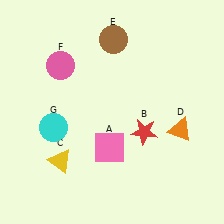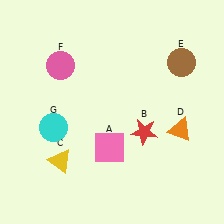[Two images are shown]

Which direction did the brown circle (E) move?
The brown circle (E) moved right.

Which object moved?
The brown circle (E) moved right.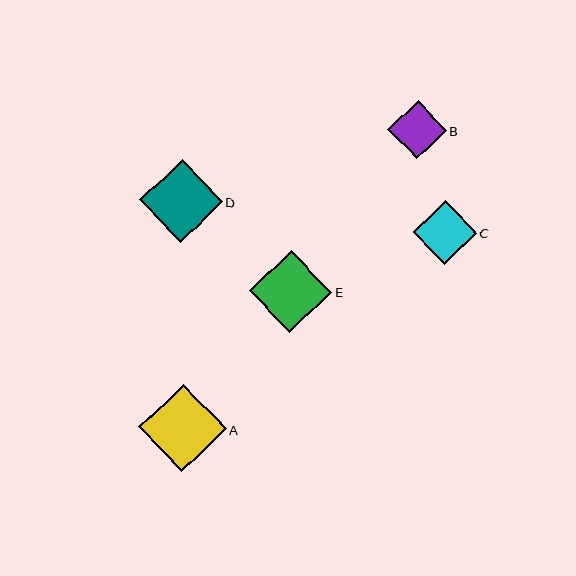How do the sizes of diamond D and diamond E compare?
Diamond D and diamond E are approximately the same size.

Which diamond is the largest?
Diamond A is the largest with a size of approximately 88 pixels.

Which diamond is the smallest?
Diamond B is the smallest with a size of approximately 58 pixels.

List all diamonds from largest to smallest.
From largest to smallest: A, D, E, C, B.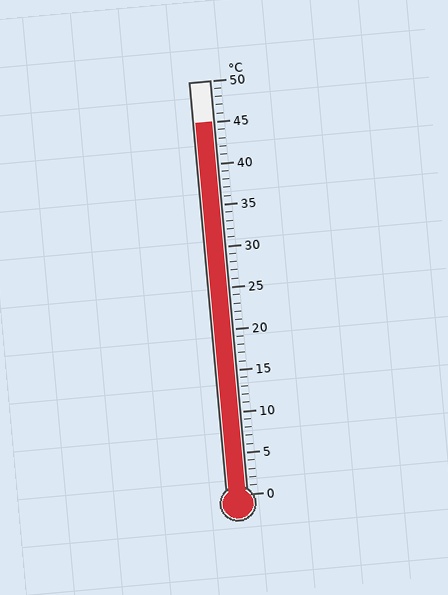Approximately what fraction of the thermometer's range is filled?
The thermometer is filled to approximately 90% of its range.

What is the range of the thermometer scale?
The thermometer scale ranges from 0°C to 50°C.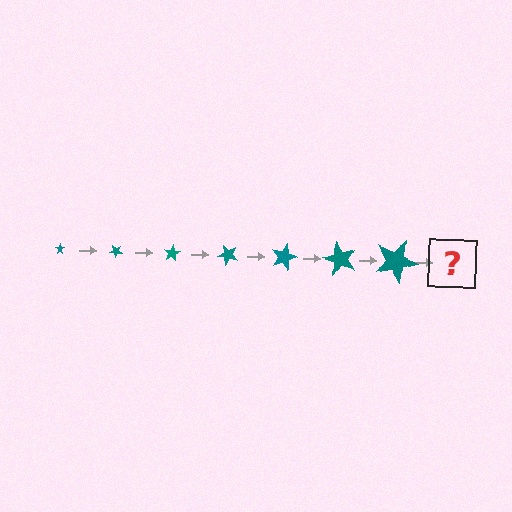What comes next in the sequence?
The next element should be a star, larger than the previous one and rotated 280 degrees from the start.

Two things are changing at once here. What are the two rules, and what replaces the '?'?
The two rules are that the star grows larger each step and it rotates 40 degrees each step. The '?' should be a star, larger than the previous one and rotated 280 degrees from the start.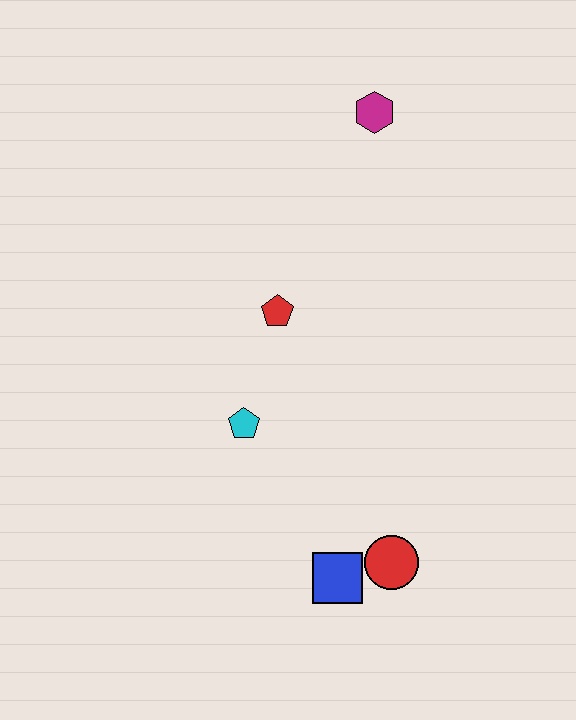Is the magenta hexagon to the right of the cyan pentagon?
Yes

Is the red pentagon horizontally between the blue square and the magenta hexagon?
No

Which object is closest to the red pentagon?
The cyan pentagon is closest to the red pentagon.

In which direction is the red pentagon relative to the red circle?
The red pentagon is above the red circle.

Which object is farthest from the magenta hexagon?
The blue square is farthest from the magenta hexagon.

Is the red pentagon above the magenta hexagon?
No